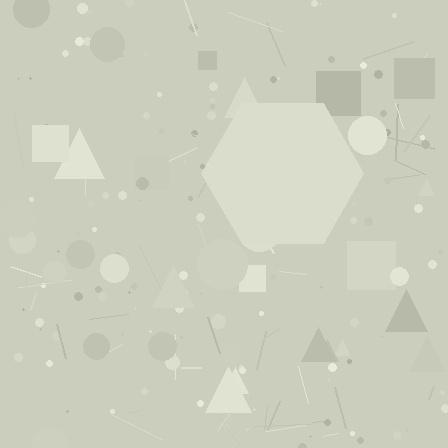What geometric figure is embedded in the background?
A hexagon is embedded in the background.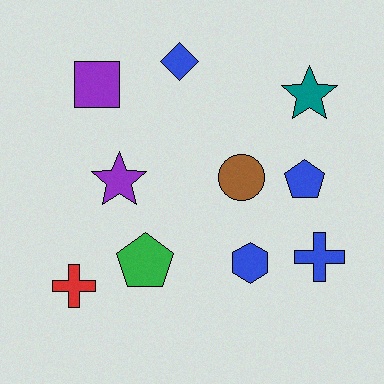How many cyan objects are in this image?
There are no cyan objects.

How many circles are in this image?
There is 1 circle.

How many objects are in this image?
There are 10 objects.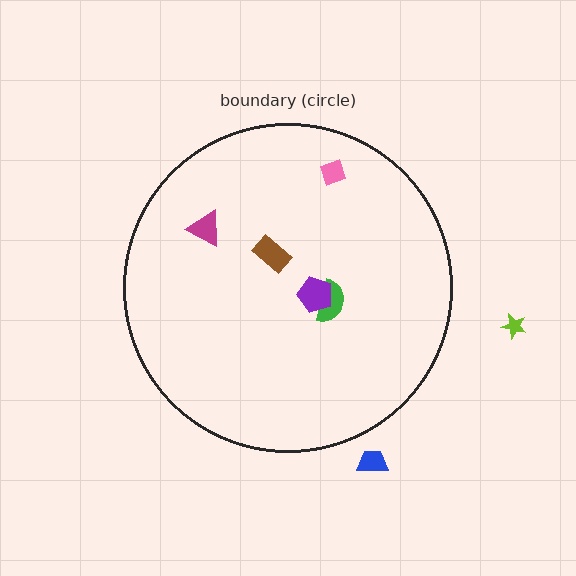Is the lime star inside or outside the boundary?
Outside.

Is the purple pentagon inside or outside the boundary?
Inside.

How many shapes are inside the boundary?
5 inside, 2 outside.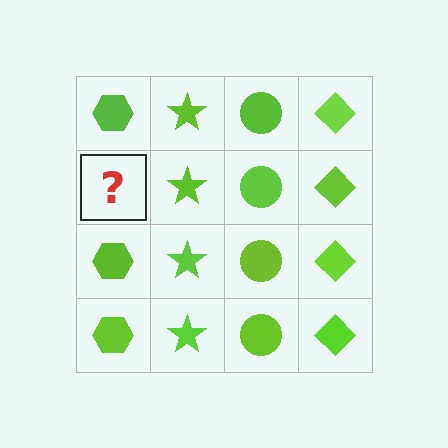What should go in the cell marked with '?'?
The missing cell should contain a lime hexagon.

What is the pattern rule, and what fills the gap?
The rule is that each column has a consistent shape. The gap should be filled with a lime hexagon.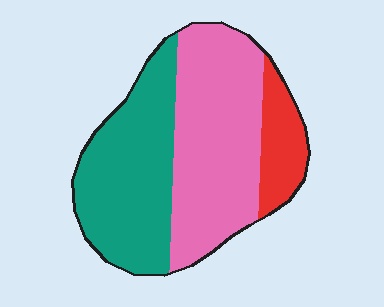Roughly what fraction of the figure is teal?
Teal takes up about two fifths (2/5) of the figure.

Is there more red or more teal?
Teal.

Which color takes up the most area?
Pink, at roughly 45%.